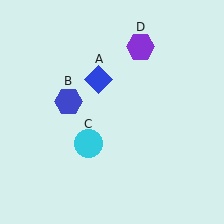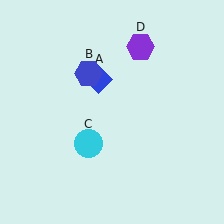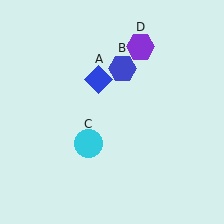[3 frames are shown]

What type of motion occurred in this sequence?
The blue hexagon (object B) rotated clockwise around the center of the scene.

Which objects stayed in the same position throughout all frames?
Blue diamond (object A) and cyan circle (object C) and purple hexagon (object D) remained stationary.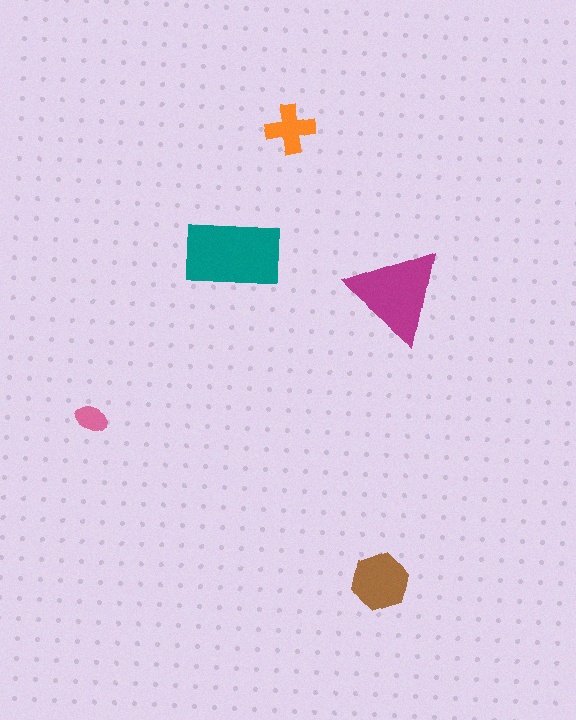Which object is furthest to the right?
The magenta triangle is rightmost.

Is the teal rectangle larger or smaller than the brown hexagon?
Larger.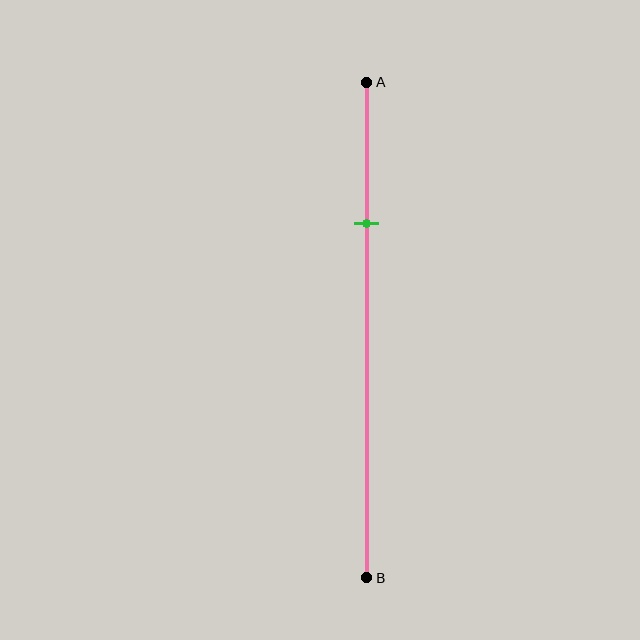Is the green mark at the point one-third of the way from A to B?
No, the mark is at about 30% from A, not at the 33% one-third point.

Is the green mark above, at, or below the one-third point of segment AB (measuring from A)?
The green mark is above the one-third point of segment AB.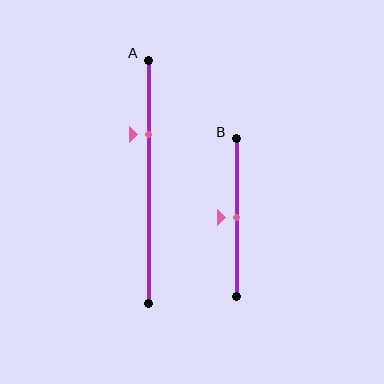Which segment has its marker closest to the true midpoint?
Segment B has its marker closest to the true midpoint.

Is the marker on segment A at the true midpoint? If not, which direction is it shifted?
No, the marker on segment A is shifted upward by about 19% of the segment length.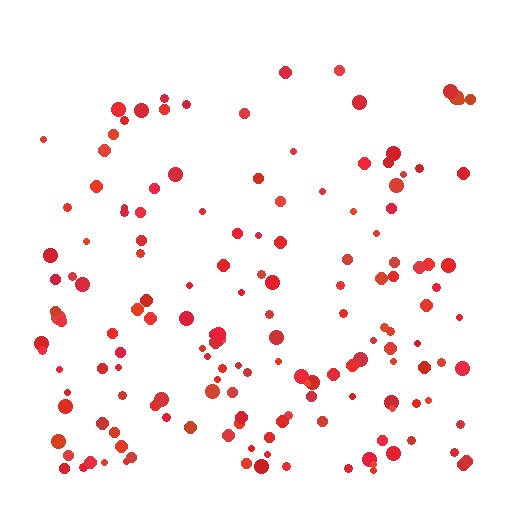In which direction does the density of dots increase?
From top to bottom, with the bottom side densest.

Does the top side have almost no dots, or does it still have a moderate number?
Still a moderate number, just noticeably fewer than the bottom.